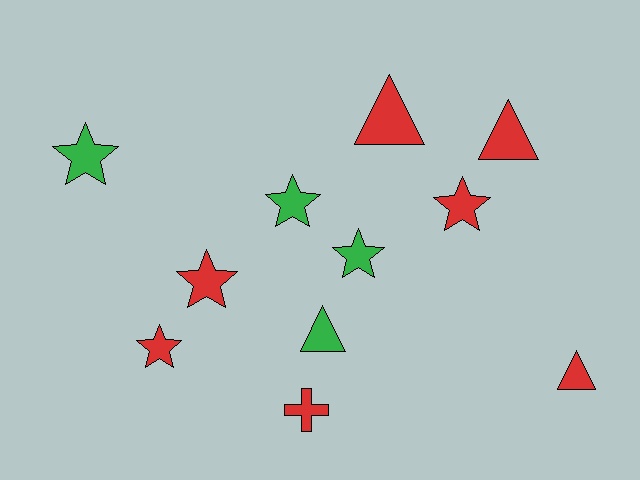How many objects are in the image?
There are 11 objects.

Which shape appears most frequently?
Star, with 6 objects.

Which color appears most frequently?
Red, with 7 objects.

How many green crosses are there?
There are no green crosses.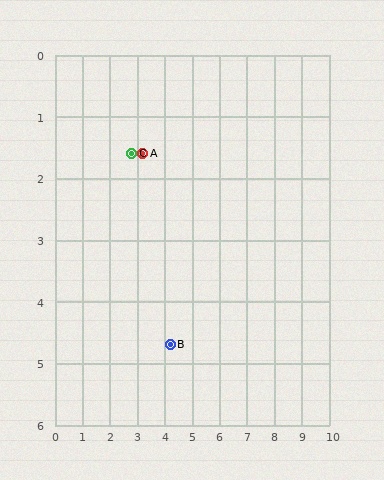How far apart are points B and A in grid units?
Points B and A are about 3.3 grid units apart.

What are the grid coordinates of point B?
Point B is at approximately (4.2, 4.7).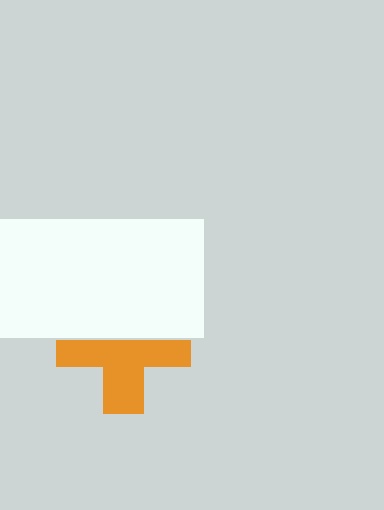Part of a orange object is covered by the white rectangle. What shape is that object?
It is a cross.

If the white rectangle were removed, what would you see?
You would see the complete orange cross.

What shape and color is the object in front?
The object in front is a white rectangle.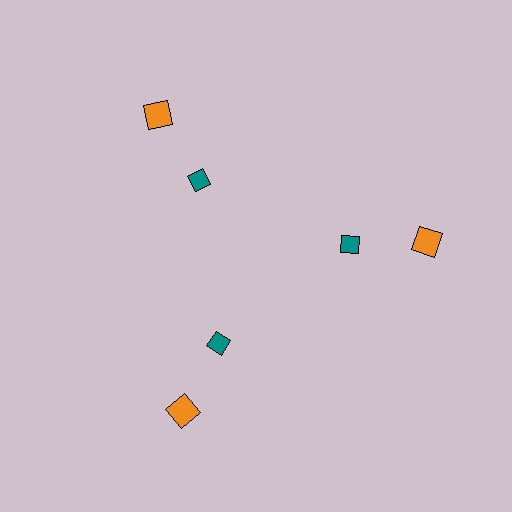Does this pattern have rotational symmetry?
Yes, this pattern has 3-fold rotational symmetry. It looks the same after rotating 120 degrees around the center.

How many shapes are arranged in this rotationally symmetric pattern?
There are 6 shapes, arranged in 3 groups of 2.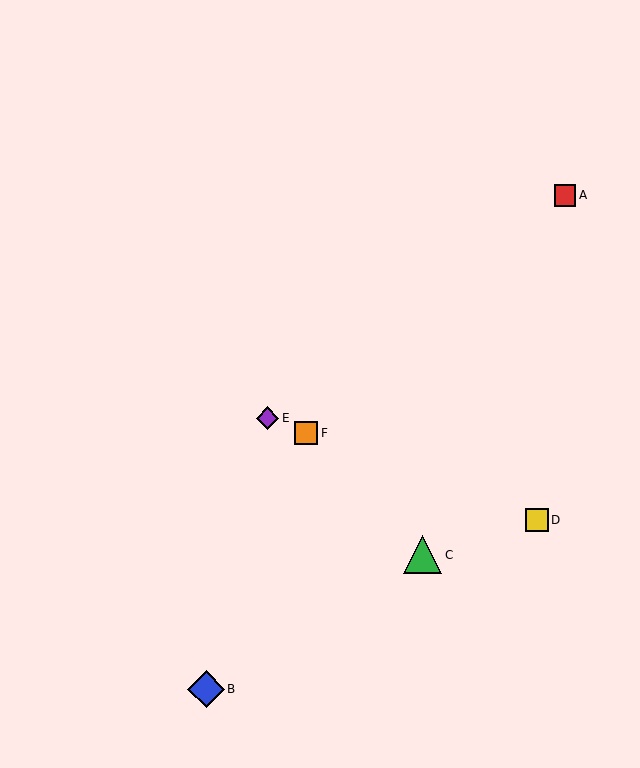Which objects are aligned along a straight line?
Objects D, E, F are aligned along a straight line.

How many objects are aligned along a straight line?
3 objects (D, E, F) are aligned along a straight line.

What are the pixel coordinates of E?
Object E is at (267, 418).